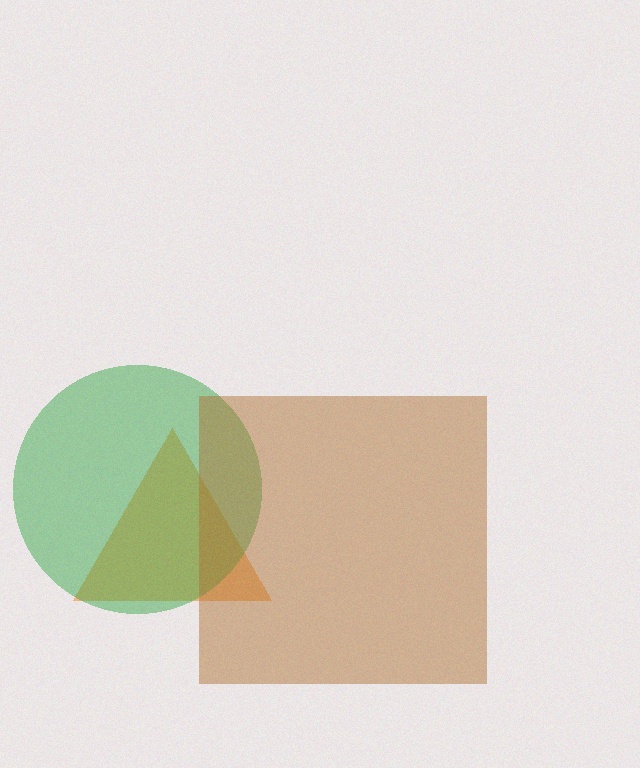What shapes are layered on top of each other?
The layered shapes are: an orange triangle, a green circle, a brown square.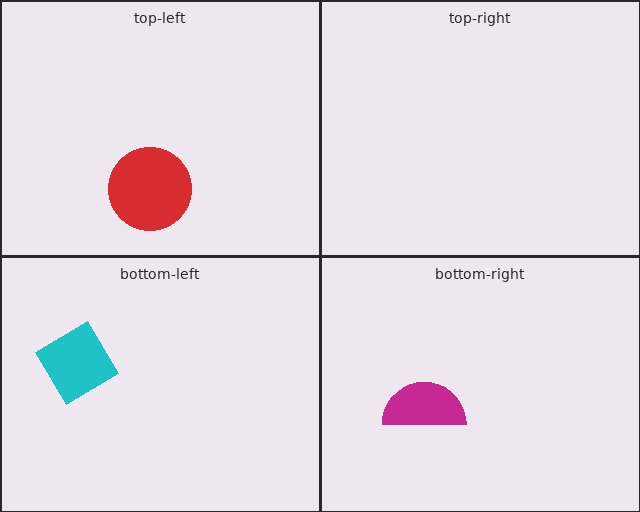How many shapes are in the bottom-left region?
1.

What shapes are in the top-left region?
The red circle.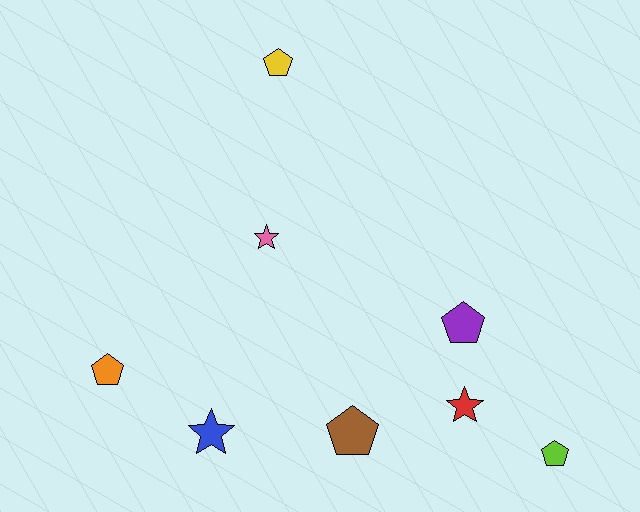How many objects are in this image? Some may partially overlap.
There are 8 objects.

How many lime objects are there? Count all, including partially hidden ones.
There is 1 lime object.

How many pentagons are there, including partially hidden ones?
There are 5 pentagons.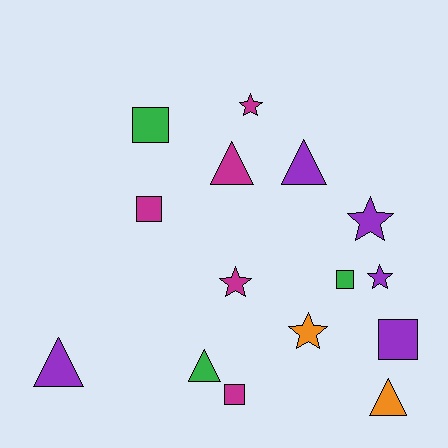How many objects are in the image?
There are 15 objects.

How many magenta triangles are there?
There is 1 magenta triangle.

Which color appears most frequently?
Purple, with 5 objects.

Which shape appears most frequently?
Triangle, with 5 objects.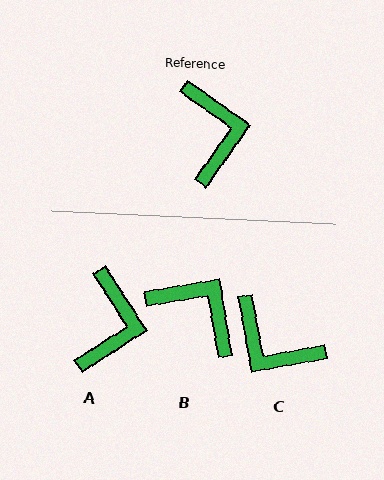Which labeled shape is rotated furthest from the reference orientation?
C, about 135 degrees away.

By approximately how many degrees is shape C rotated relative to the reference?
Approximately 135 degrees clockwise.